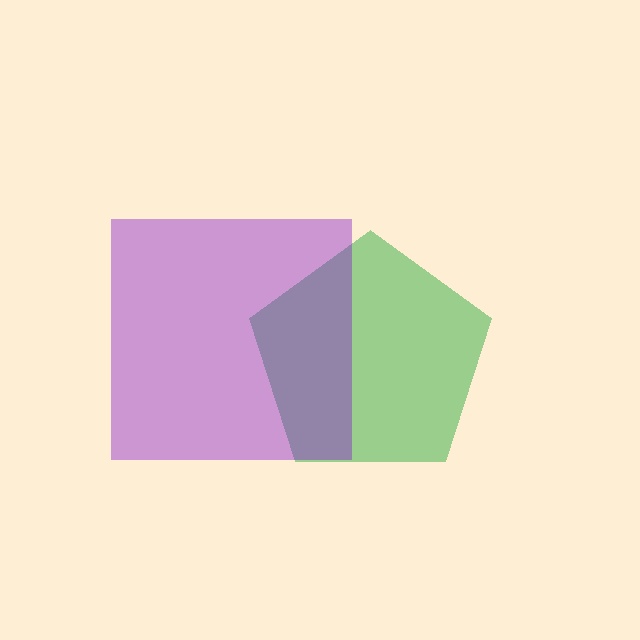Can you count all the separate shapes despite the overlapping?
Yes, there are 2 separate shapes.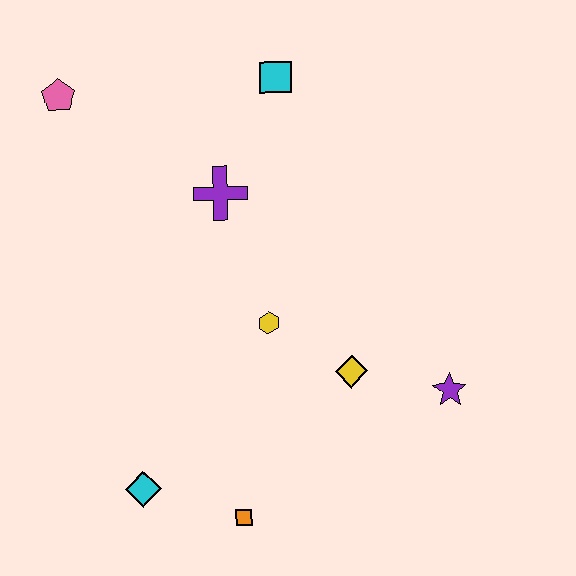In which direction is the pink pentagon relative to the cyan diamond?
The pink pentagon is above the cyan diamond.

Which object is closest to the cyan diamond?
The orange square is closest to the cyan diamond.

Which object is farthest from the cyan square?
The orange square is farthest from the cyan square.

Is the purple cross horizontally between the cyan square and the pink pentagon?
Yes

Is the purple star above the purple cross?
No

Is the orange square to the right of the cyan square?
No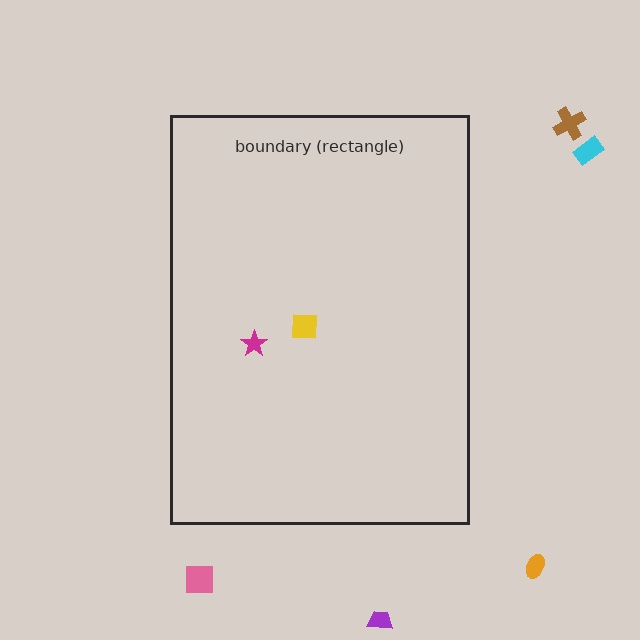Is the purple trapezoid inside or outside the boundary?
Outside.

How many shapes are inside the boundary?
2 inside, 5 outside.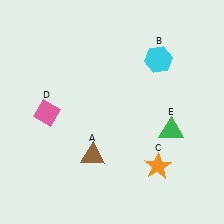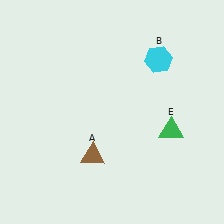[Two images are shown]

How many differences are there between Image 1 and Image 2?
There are 2 differences between the two images.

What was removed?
The orange star (C), the pink diamond (D) were removed in Image 2.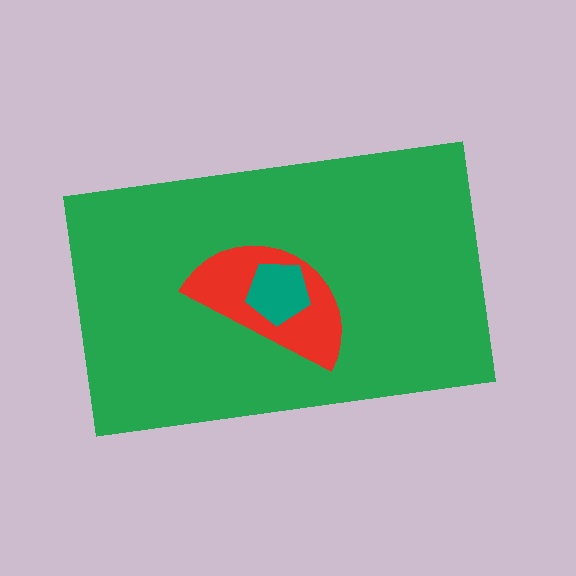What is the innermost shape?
The teal pentagon.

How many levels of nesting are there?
3.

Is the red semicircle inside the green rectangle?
Yes.